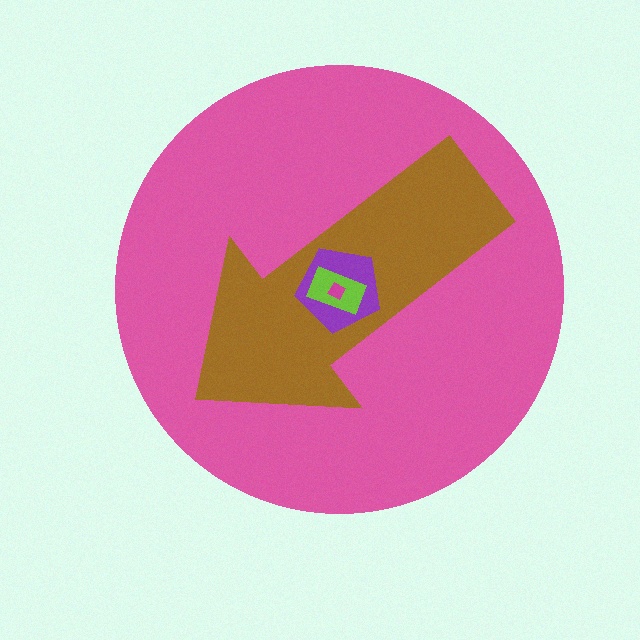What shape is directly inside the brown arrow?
The purple pentagon.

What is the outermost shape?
The pink circle.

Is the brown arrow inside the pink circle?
Yes.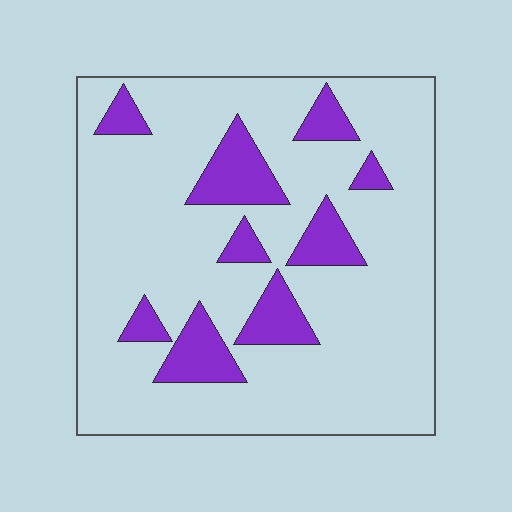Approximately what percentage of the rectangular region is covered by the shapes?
Approximately 20%.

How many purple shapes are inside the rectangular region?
9.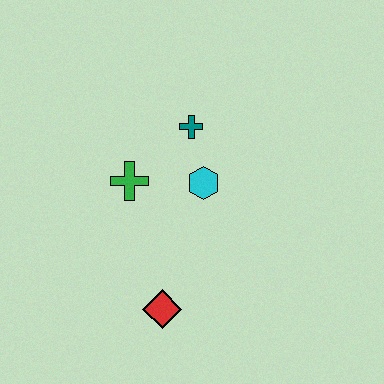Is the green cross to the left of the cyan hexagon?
Yes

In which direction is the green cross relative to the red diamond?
The green cross is above the red diamond.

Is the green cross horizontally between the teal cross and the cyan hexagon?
No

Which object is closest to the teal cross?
The cyan hexagon is closest to the teal cross.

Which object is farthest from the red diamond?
The teal cross is farthest from the red diamond.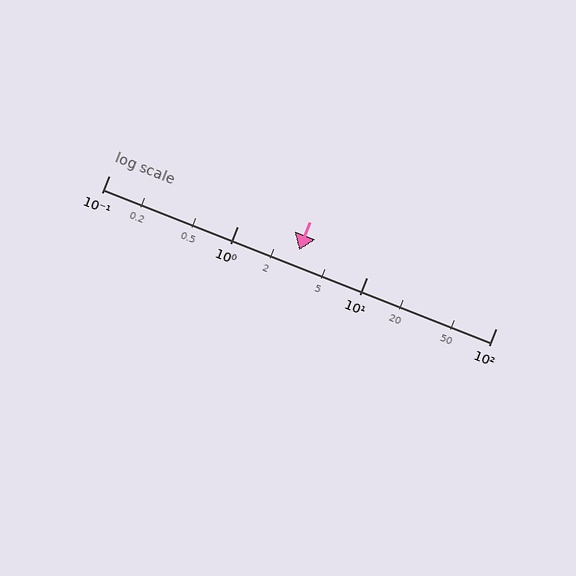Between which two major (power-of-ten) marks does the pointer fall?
The pointer is between 1 and 10.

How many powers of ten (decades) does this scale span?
The scale spans 3 decades, from 0.1 to 100.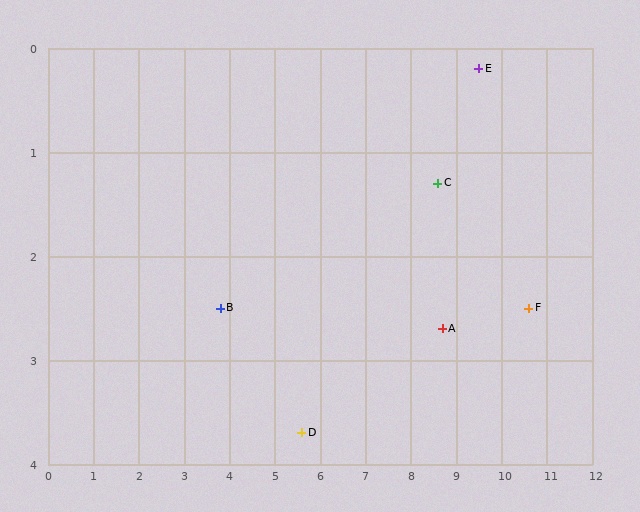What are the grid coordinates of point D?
Point D is at approximately (5.6, 3.7).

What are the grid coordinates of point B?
Point B is at approximately (3.8, 2.5).